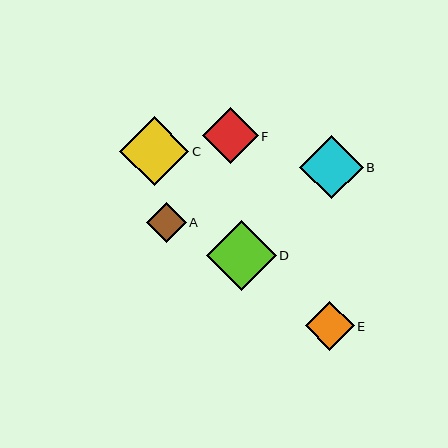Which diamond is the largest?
Diamond D is the largest with a size of approximately 70 pixels.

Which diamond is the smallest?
Diamond A is the smallest with a size of approximately 40 pixels.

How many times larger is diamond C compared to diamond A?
Diamond C is approximately 1.7 times the size of diamond A.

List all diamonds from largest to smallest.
From largest to smallest: D, C, B, F, E, A.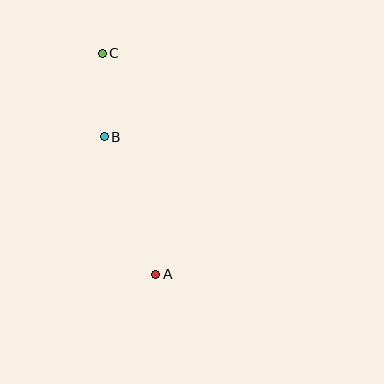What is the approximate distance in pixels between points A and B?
The distance between A and B is approximately 147 pixels.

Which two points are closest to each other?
Points B and C are closest to each other.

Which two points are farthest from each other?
Points A and C are farthest from each other.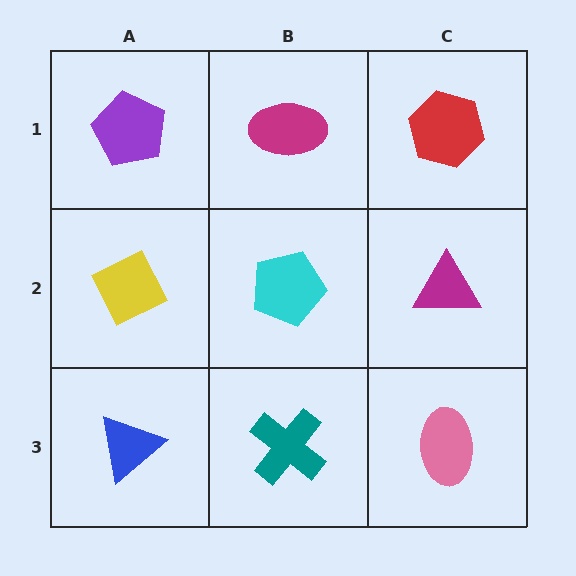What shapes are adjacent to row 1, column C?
A magenta triangle (row 2, column C), a magenta ellipse (row 1, column B).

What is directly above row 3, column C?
A magenta triangle.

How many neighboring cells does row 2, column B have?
4.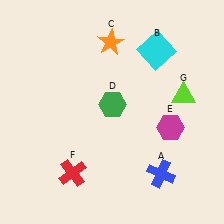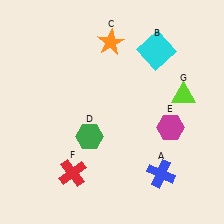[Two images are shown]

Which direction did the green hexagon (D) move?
The green hexagon (D) moved down.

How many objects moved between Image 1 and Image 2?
1 object moved between the two images.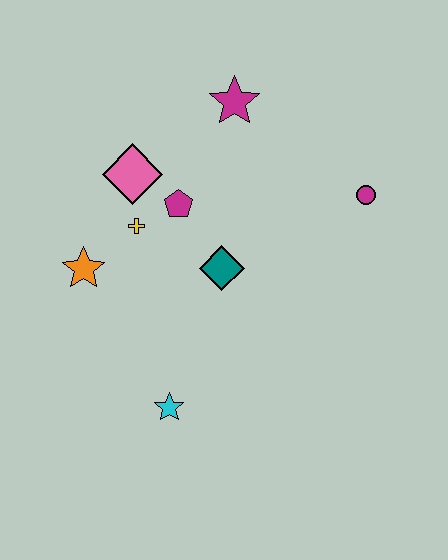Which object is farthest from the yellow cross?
The magenta circle is farthest from the yellow cross.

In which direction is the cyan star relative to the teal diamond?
The cyan star is below the teal diamond.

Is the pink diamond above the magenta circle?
Yes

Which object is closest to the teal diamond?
The magenta pentagon is closest to the teal diamond.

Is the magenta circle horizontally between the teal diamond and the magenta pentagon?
No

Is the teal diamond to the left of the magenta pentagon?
No